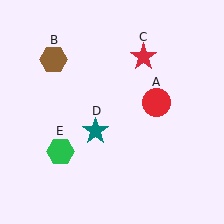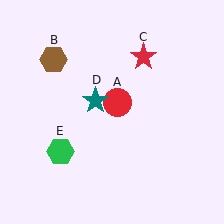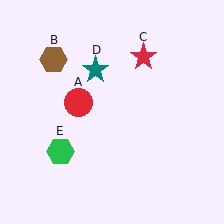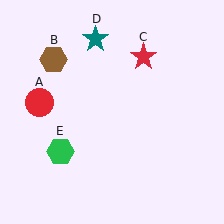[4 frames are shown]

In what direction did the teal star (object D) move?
The teal star (object D) moved up.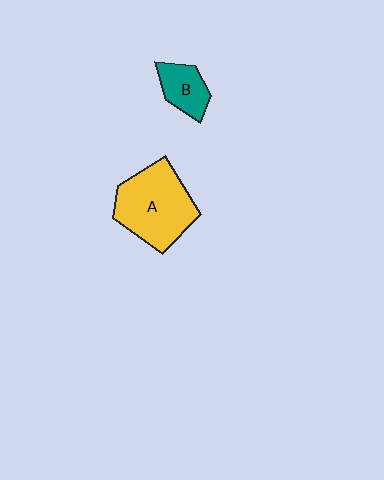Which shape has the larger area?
Shape A (yellow).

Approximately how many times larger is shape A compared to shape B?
Approximately 2.4 times.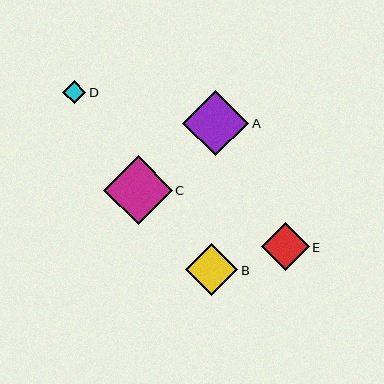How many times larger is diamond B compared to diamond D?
Diamond B is approximately 2.2 times the size of diamond D.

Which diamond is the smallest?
Diamond D is the smallest with a size of approximately 23 pixels.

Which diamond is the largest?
Diamond C is the largest with a size of approximately 68 pixels.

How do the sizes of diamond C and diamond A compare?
Diamond C and diamond A are approximately the same size.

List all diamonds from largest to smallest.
From largest to smallest: C, A, B, E, D.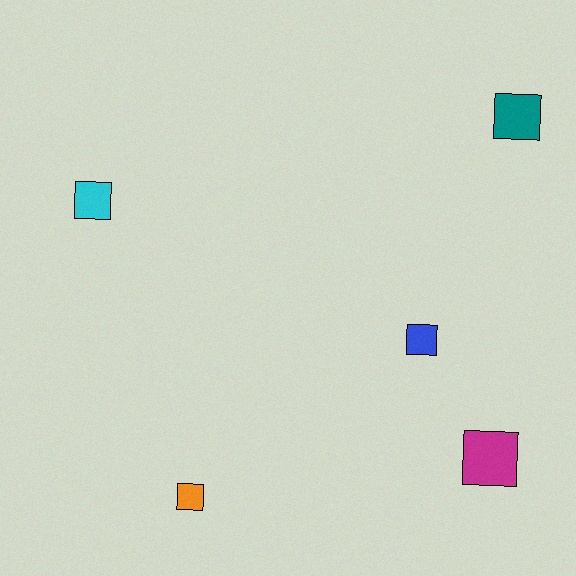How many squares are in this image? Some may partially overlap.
There are 5 squares.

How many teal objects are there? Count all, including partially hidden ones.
There is 1 teal object.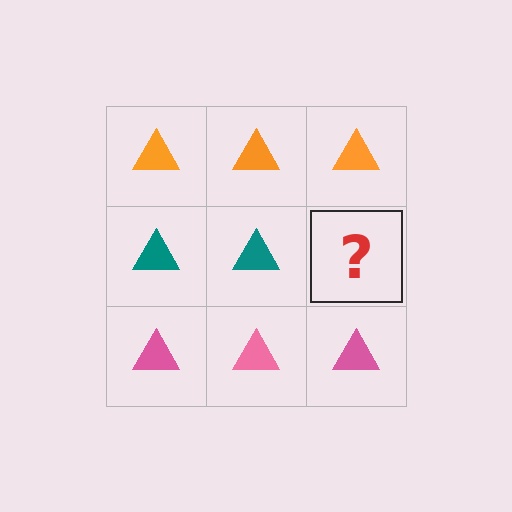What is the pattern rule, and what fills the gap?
The rule is that each row has a consistent color. The gap should be filled with a teal triangle.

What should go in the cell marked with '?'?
The missing cell should contain a teal triangle.